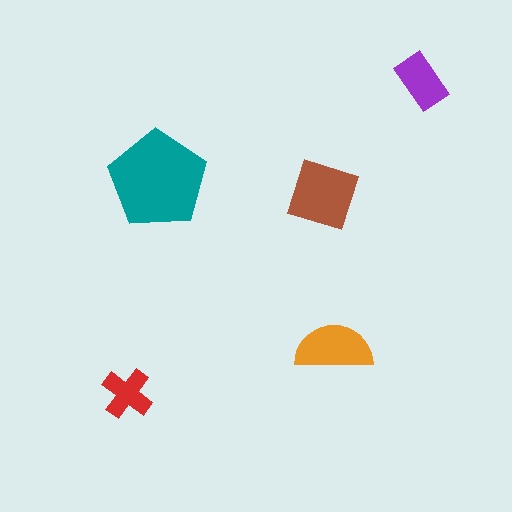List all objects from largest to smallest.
The teal pentagon, the brown square, the orange semicircle, the purple rectangle, the red cross.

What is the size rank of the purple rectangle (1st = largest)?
4th.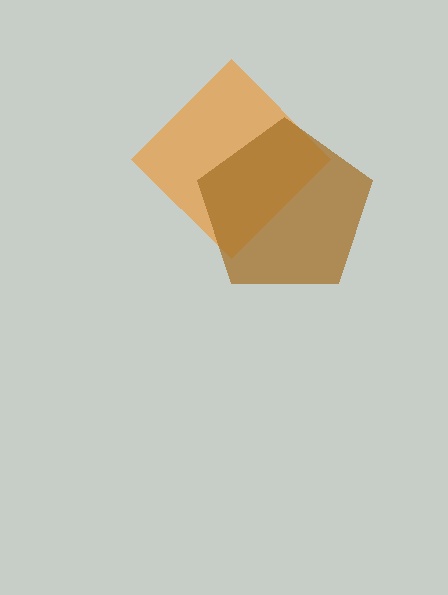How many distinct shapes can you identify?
There are 2 distinct shapes: an orange diamond, a brown pentagon.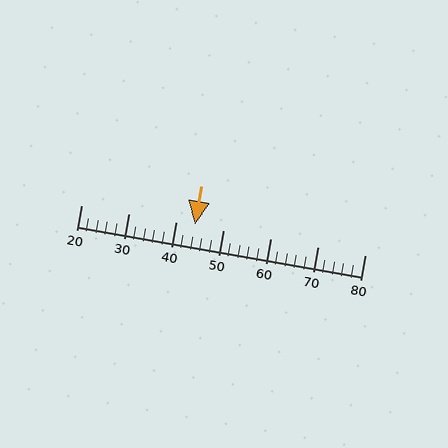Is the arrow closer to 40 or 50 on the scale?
The arrow is closer to 40.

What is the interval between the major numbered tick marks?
The major tick marks are spaced 10 units apart.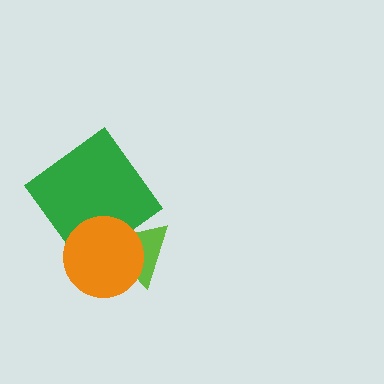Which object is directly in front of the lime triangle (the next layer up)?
The green diamond is directly in front of the lime triangle.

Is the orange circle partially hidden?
No, no other shape covers it.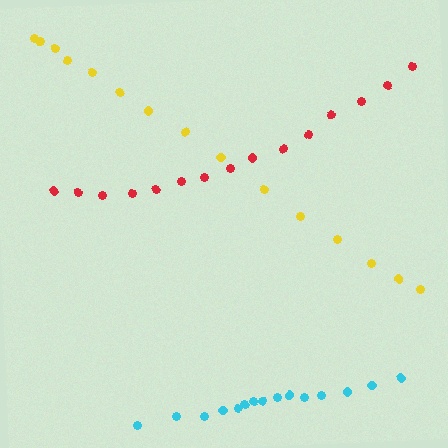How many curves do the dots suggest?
There are 3 distinct paths.